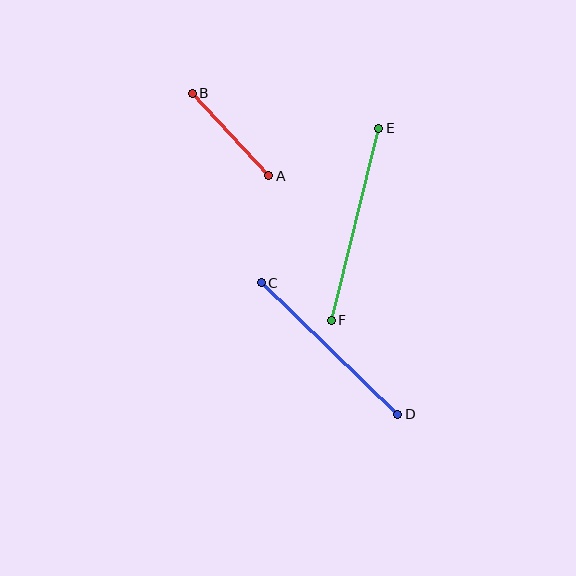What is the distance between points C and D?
The distance is approximately 190 pixels.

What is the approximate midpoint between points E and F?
The midpoint is at approximately (355, 224) pixels.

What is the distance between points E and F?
The distance is approximately 198 pixels.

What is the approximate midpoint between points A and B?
The midpoint is at approximately (231, 135) pixels.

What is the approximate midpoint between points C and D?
The midpoint is at approximately (329, 349) pixels.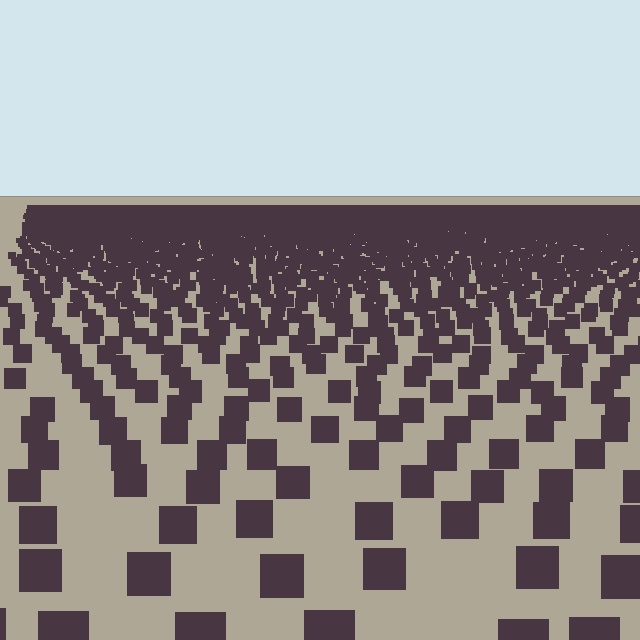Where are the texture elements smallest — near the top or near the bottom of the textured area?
Near the top.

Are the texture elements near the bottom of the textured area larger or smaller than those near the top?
Larger. Near the bottom, elements are closer to the viewer and appear at a bigger on-screen size.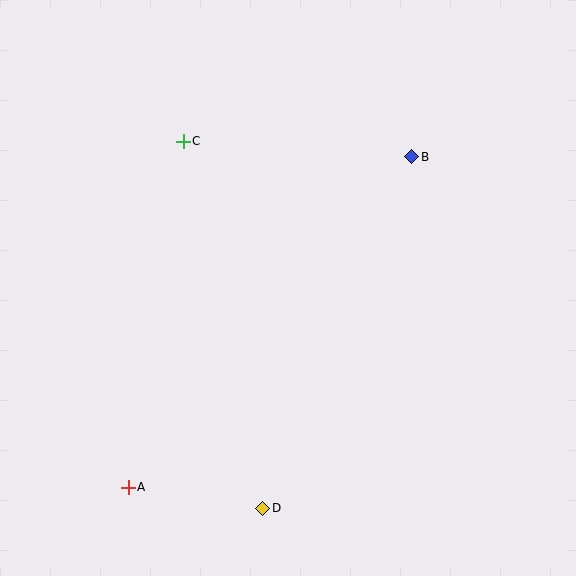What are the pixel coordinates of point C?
Point C is at (183, 141).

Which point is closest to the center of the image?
Point C at (183, 141) is closest to the center.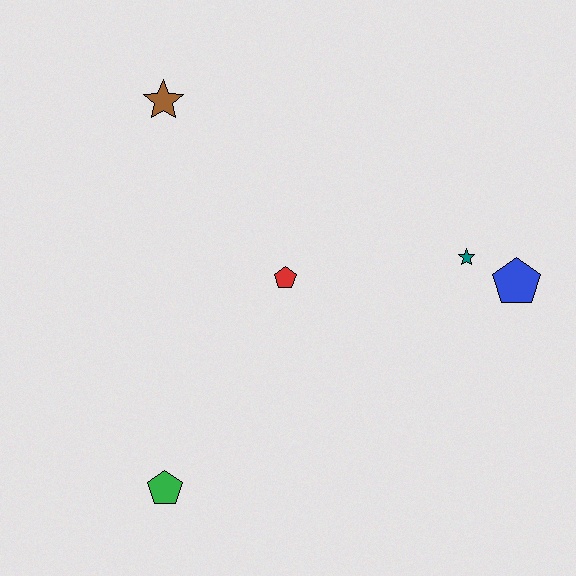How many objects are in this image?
There are 5 objects.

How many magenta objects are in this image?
There are no magenta objects.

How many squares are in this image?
There are no squares.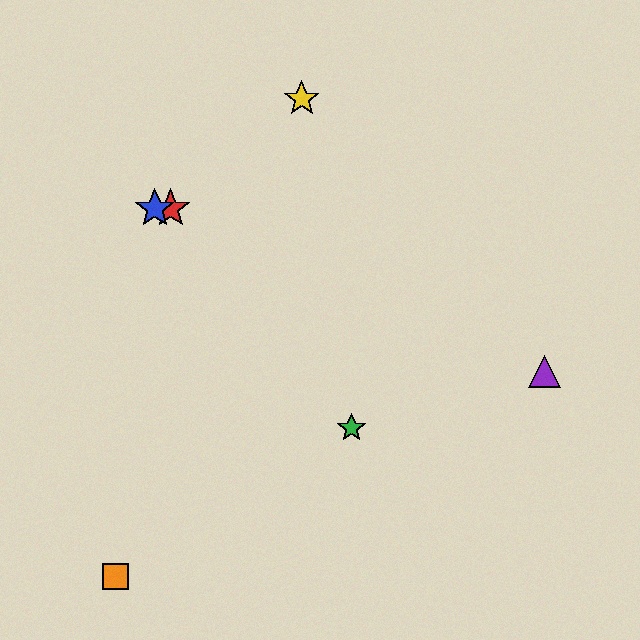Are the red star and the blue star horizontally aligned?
Yes, both are at y≈208.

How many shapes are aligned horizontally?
2 shapes (the red star, the blue star) are aligned horizontally.